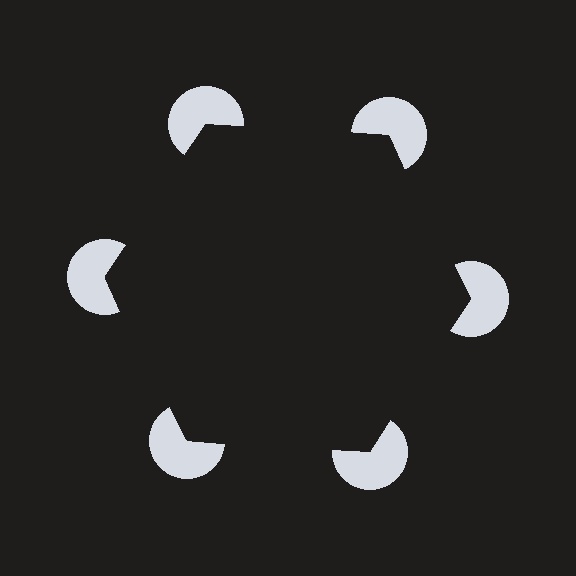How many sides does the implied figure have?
6 sides.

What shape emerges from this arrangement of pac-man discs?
An illusory hexagon — its edges are inferred from the aligned wedge cuts in the pac-man discs, not physically drawn.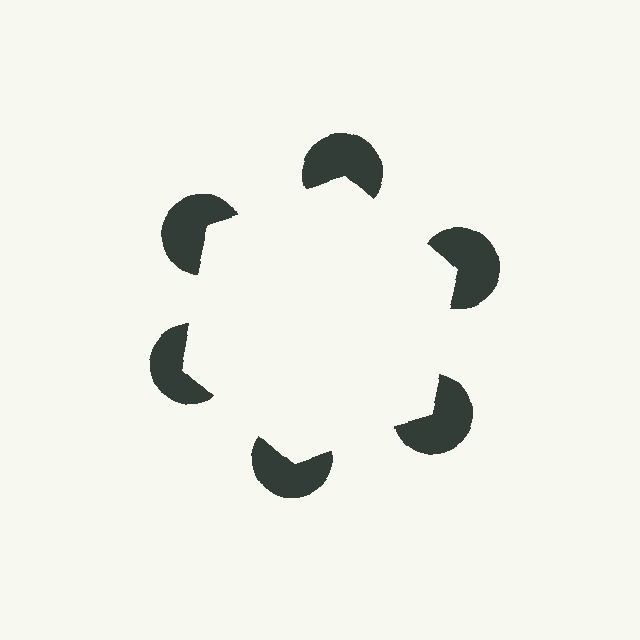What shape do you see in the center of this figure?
An illusory hexagon — its edges are inferred from the aligned wedge cuts in the pac-man discs, not physically drawn.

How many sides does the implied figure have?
6 sides.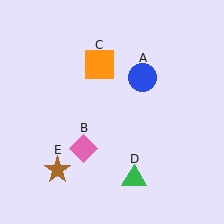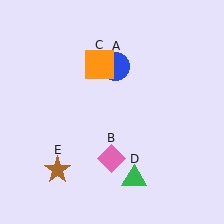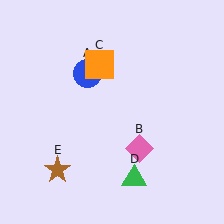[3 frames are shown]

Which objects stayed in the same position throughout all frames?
Orange square (object C) and green triangle (object D) and brown star (object E) remained stationary.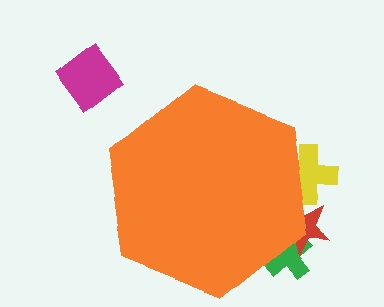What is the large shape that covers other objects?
An orange hexagon.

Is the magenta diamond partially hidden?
No, the magenta diamond is fully visible.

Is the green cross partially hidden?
Yes, the green cross is partially hidden behind the orange hexagon.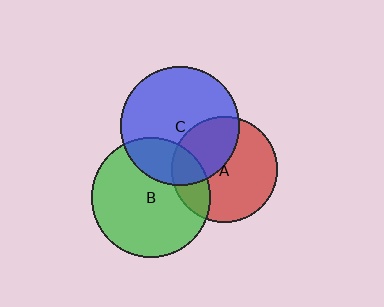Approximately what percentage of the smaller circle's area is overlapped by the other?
Approximately 35%.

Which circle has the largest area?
Circle B (green).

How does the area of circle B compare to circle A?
Approximately 1.3 times.